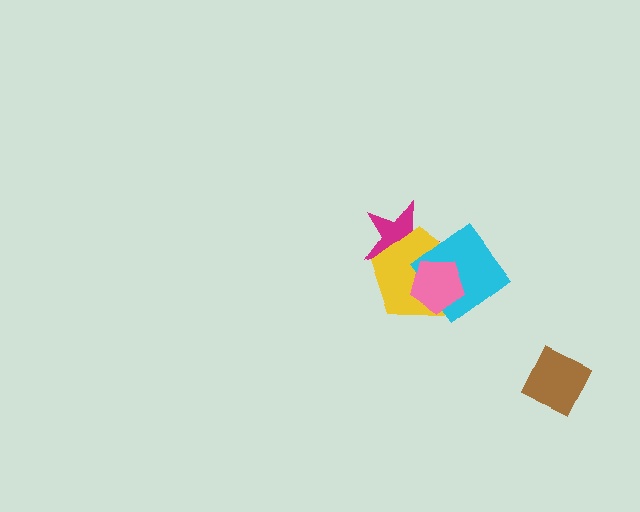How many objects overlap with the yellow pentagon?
3 objects overlap with the yellow pentagon.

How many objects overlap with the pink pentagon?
3 objects overlap with the pink pentagon.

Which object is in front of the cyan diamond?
The pink pentagon is in front of the cyan diamond.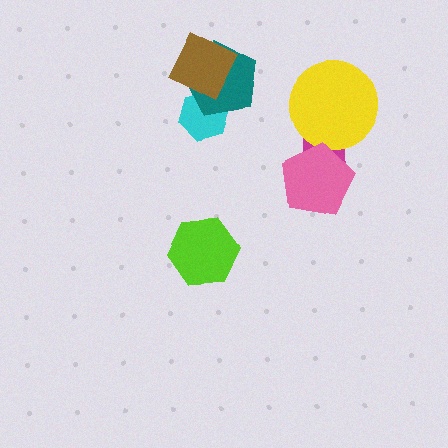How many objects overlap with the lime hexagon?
0 objects overlap with the lime hexagon.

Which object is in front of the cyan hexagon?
The teal pentagon is in front of the cyan hexagon.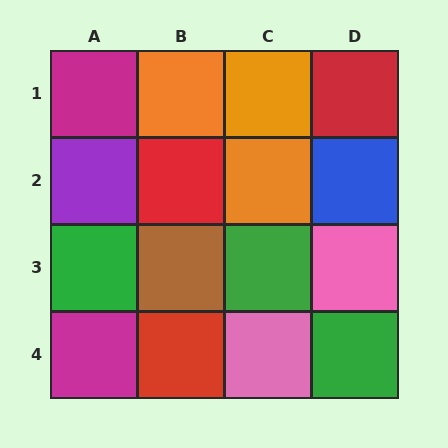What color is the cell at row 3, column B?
Brown.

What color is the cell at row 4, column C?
Pink.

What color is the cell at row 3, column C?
Green.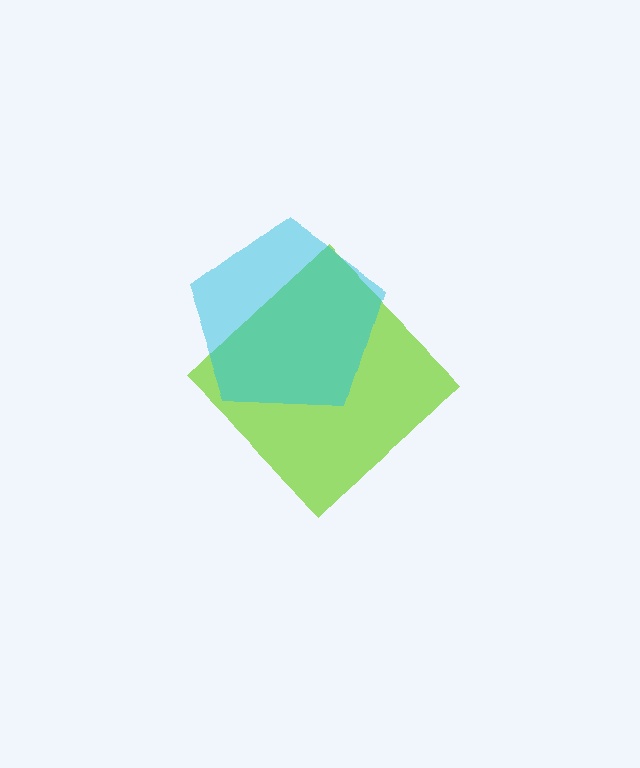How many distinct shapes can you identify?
There are 2 distinct shapes: a lime diamond, a cyan pentagon.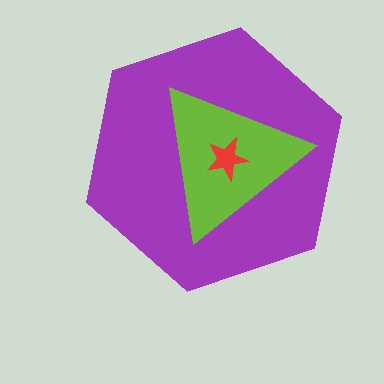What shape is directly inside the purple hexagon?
The lime triangle.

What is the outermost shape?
The purple hexagon.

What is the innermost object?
The red star.